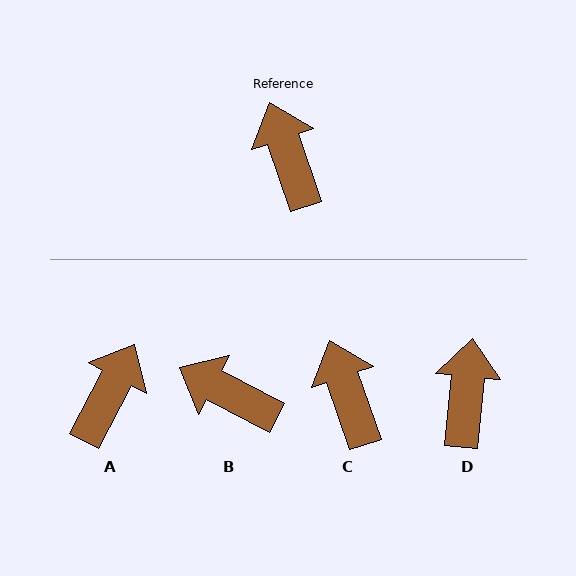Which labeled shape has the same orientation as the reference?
C.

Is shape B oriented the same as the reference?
No, it is off by about 43 degrees.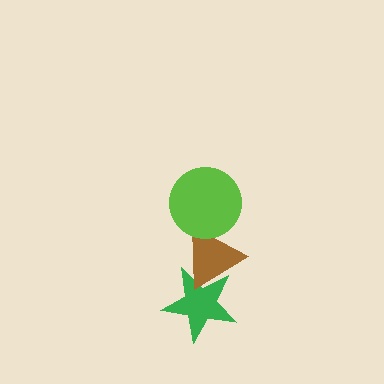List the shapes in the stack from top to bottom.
From top to bottom: the lime circle, the brown triangle, the green star.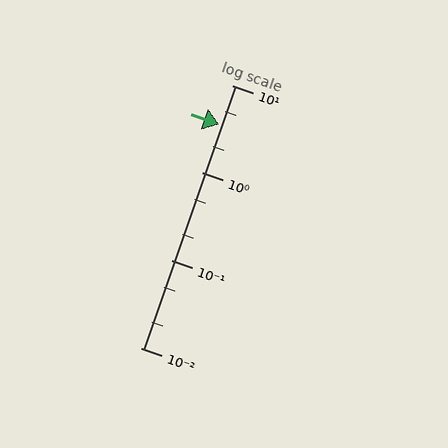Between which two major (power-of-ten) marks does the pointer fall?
The pointer is between 1 and 10.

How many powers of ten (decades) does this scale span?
The scale spans 3 decades, from 0.01 to 10.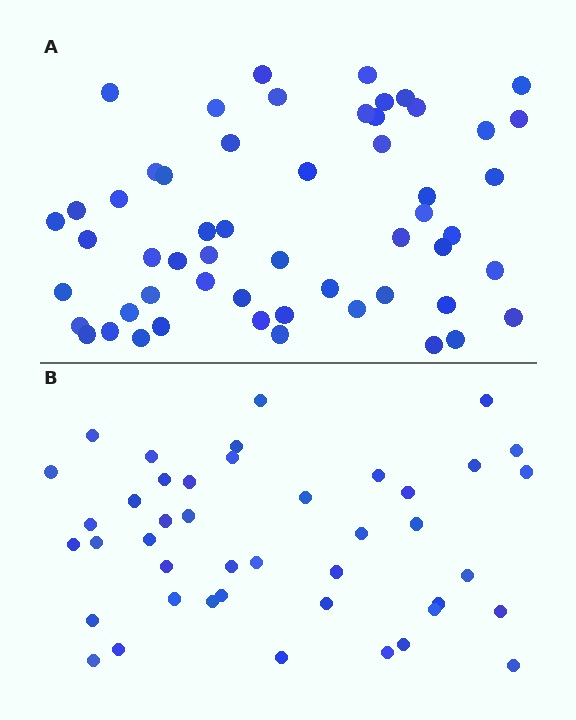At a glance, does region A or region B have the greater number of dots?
Region A (the top region) has more dots.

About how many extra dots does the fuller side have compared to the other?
Region A has roughly 12 or so more dots than region B.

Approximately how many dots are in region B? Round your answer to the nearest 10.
About 40 dots. (The exact count is 43, which rounds to 40.)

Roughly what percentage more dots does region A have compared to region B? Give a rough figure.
About 30% more.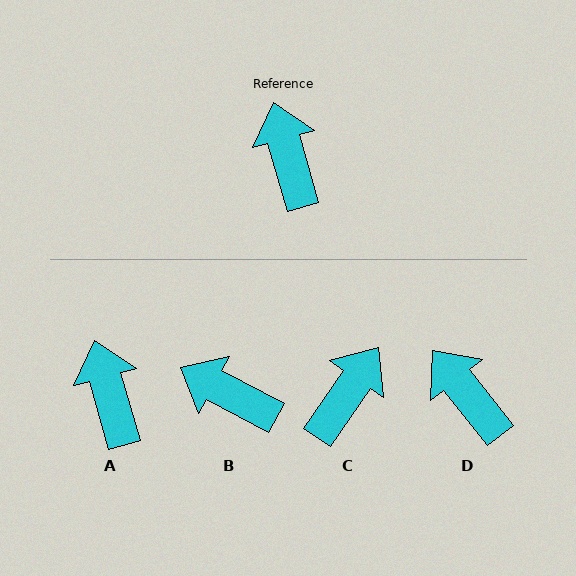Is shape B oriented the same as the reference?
No, it is off by about 46 degrees.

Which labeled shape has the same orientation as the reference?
A.